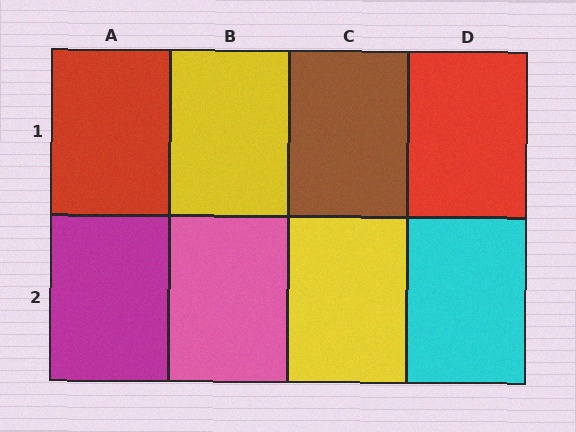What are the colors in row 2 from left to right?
Magenta, pink, yellow, cyan.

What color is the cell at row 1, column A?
Red.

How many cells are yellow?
2 cells are yellow.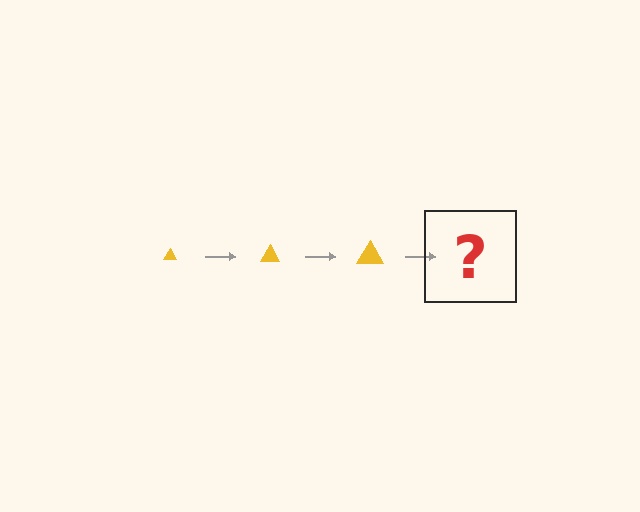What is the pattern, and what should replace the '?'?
The pattern is that the triangle gets progressively larger each step. The '?' should be a yellow triangle, larger than the previous one.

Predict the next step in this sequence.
The next step is a yellow triangle, larger than the previous one.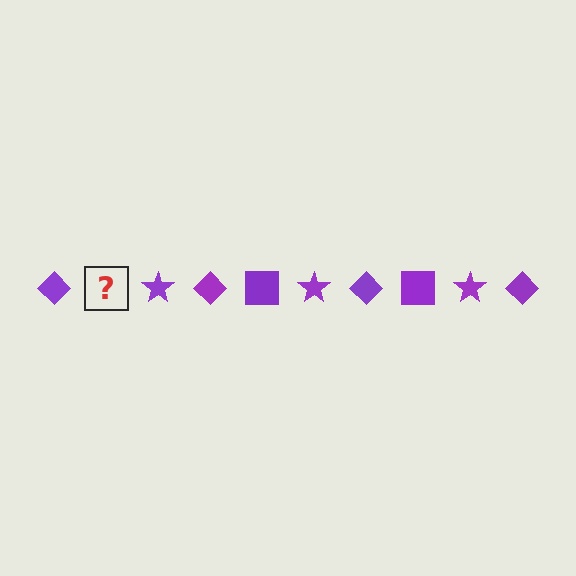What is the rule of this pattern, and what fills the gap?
The rule is that the pattern cycles through diamond, square, star shapes in purple. The gap should be filled with a purple square.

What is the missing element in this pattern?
The missing element is a purple square.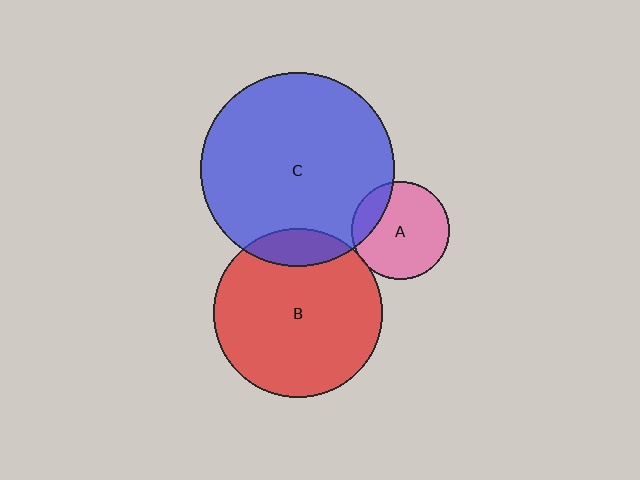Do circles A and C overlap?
Yes.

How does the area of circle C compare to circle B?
Approximately 1.3 times.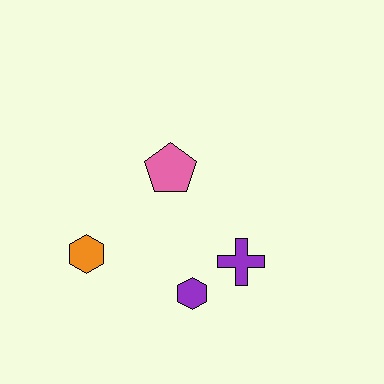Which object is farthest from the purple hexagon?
The pink pentagon is farthest from the purple hexagon.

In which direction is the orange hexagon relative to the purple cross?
The orange hexagon is to the left of the purple cross.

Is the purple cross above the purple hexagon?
Yes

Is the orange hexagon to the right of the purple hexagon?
No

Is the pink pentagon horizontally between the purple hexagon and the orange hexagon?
Yes